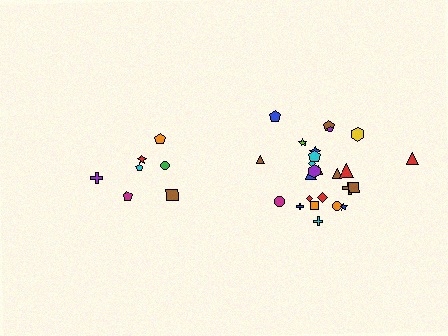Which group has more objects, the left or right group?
The right group.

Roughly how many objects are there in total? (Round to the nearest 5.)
Roughly 30 objects in total.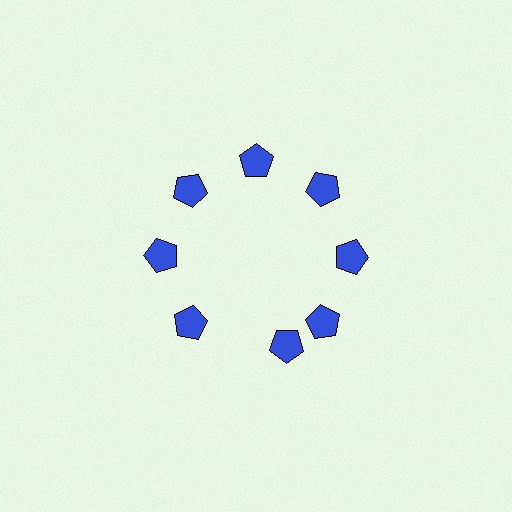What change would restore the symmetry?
The symmetry would be restored by rotating it back into even spacing with its neighbors so that all 8 pentagons sit at equal angles and equal distance from the center.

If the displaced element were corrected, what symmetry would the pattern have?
It would have 8-fold rotational symmetry — the pattern would map onto itself every 45 degrees.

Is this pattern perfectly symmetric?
No. The 8 blue pentagons are arranged in a ring, but one element near the 6 o'clock position is rotated out of alignment along the ring, breaking the 8-fold rotational symmetry.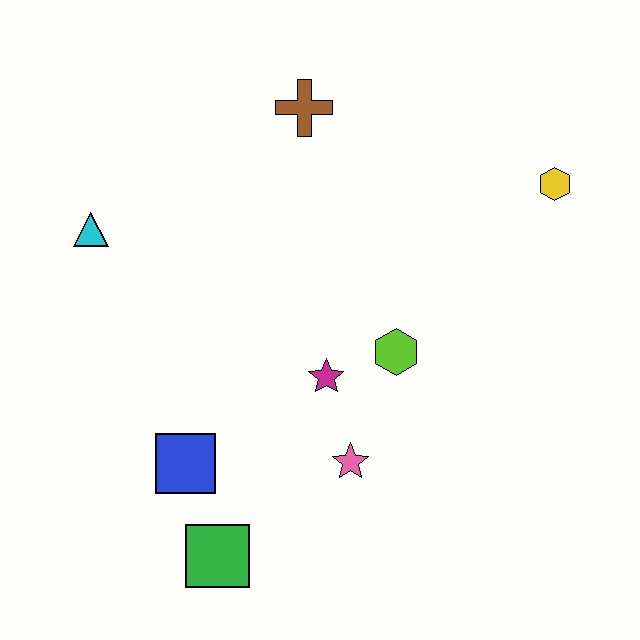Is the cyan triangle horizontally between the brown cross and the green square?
No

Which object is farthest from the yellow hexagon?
The green square is farthest from the yellow hexagon.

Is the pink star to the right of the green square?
Yes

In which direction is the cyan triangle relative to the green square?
The cyan triangle is above the green square.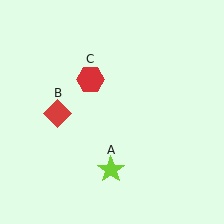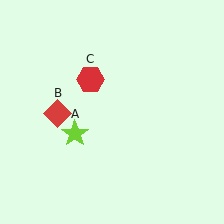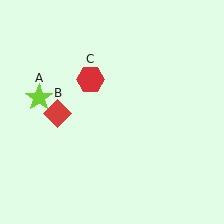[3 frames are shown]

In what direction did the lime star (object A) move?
The lime star (object A) moved up and to the left.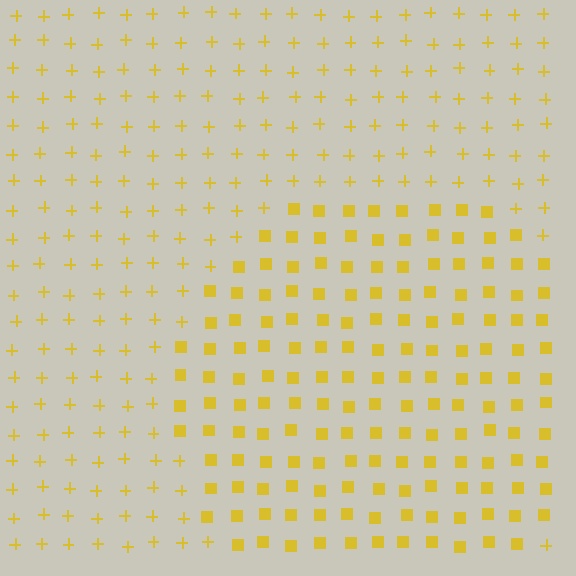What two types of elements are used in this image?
The image uses squares inside the circle region and plus signs outside it.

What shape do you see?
I see a circle.